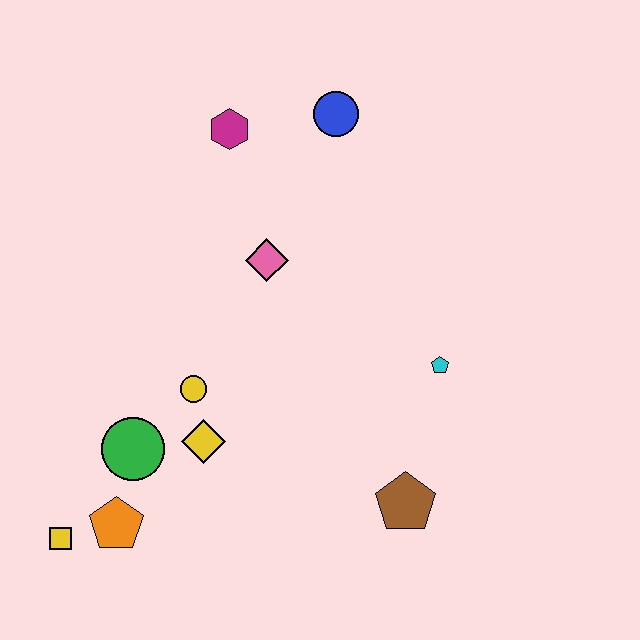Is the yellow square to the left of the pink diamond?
Yes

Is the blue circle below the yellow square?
No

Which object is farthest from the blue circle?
The yellow square is farthest from the blue circle.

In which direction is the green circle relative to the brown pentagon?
The green circle is to the left of the brown pentagon.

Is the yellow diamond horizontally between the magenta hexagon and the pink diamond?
No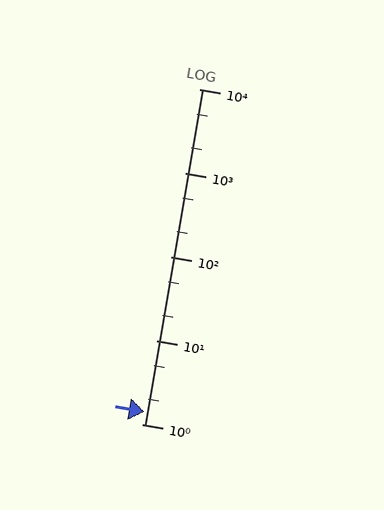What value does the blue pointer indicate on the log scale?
The pointer indicates approximately 1.4.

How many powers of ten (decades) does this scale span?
The scale spans 4 decades, from 1 to 10000.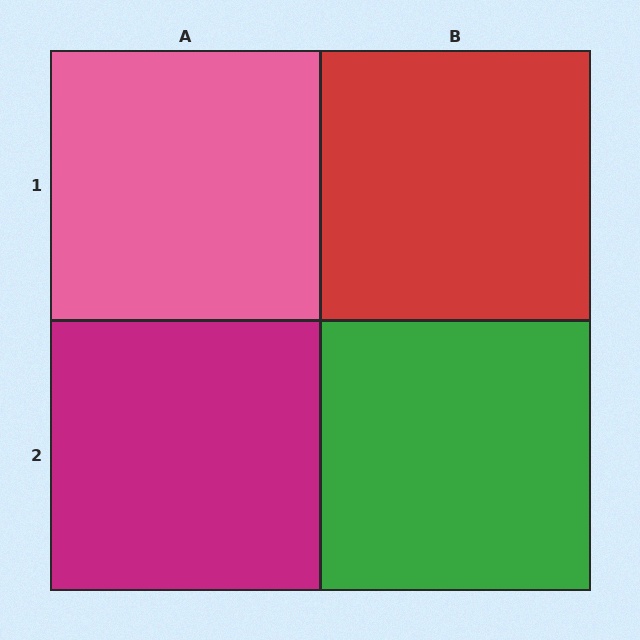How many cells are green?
1 cell is green.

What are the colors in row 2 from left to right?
Magenta, green.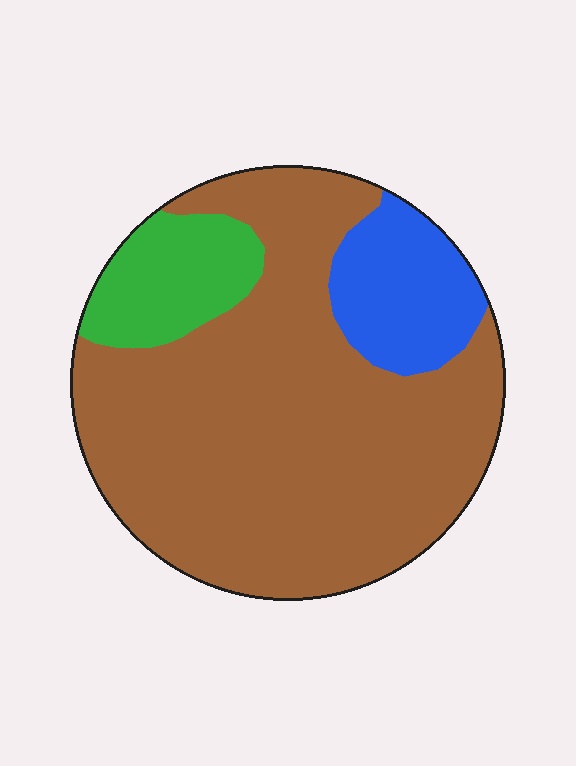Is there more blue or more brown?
Brown.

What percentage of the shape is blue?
Blue takes up about one eighth (1/8) of the shape.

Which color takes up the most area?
Brown, at roughly 75%.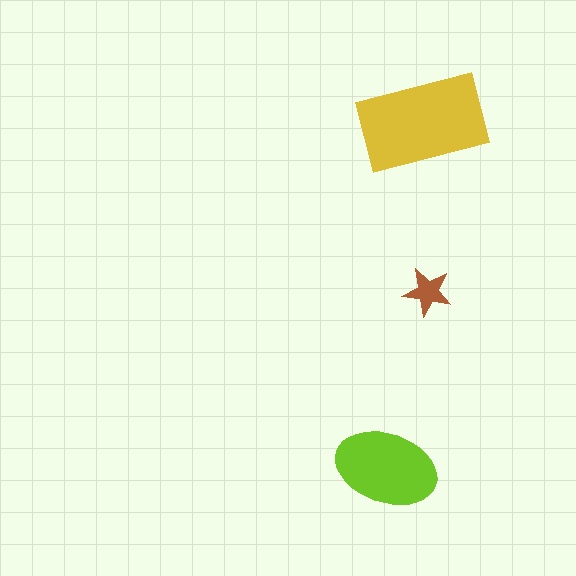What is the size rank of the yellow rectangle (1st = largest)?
1st.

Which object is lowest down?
The lime ellipse is bottommost.